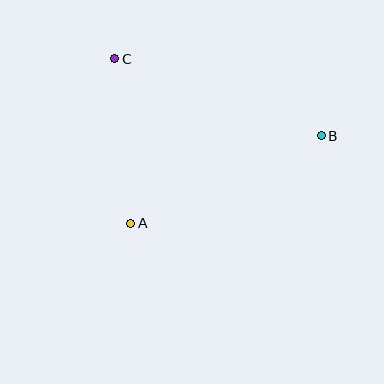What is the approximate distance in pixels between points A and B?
The distance between A and B is approximately 210 pixels.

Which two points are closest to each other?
Points A and C are closest to each other.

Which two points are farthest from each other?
Points B and C are farthest from each other.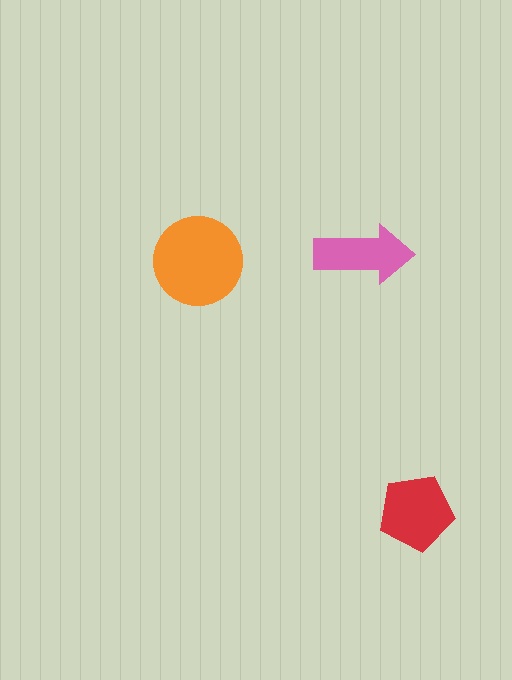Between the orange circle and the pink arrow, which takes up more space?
The orange circle.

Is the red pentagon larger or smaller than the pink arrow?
Larger.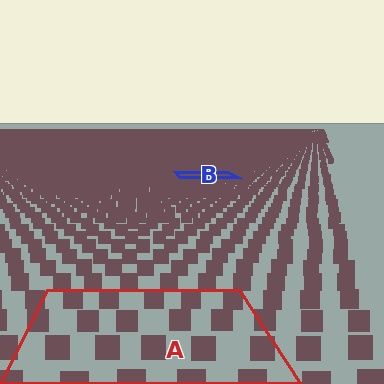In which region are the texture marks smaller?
The texture marks are smaller in region B, because it is farther away.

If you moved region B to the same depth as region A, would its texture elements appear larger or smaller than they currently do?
They would appear larger. At a closer depth, the same texture elements are projected at a bigger on-screen size.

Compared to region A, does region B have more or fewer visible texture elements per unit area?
Region B has more texture elements per unit area — they are packed more densely because it is farther away.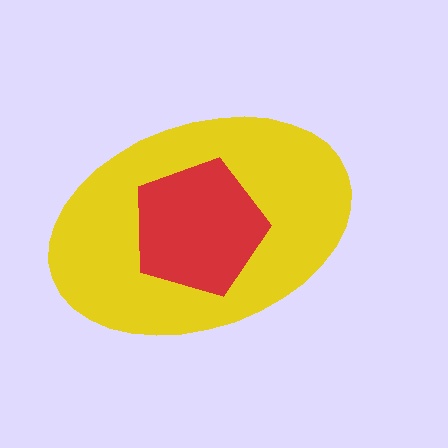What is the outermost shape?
The yellow ellipse.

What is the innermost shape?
The red pentagon.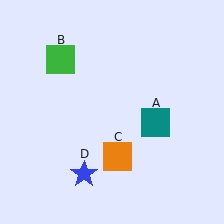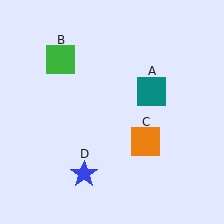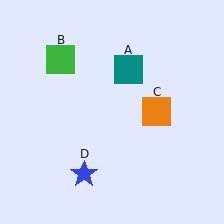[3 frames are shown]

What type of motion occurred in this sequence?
The teal square (object A), orange square (object C) rotated counterclockwise around the center of the scene.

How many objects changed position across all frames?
2 objects changed position: teal square (object A), orange square (object C).